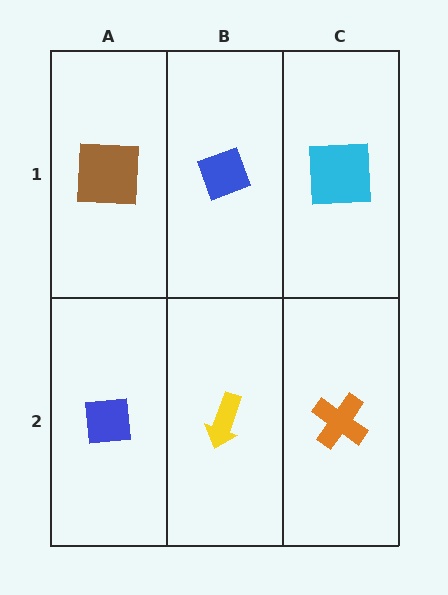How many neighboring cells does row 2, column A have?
2.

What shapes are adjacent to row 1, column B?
A yellow arrow (row 2, column B), a brown square (row 1, column A), a cyan square (row 1, column C).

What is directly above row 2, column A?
A brown square.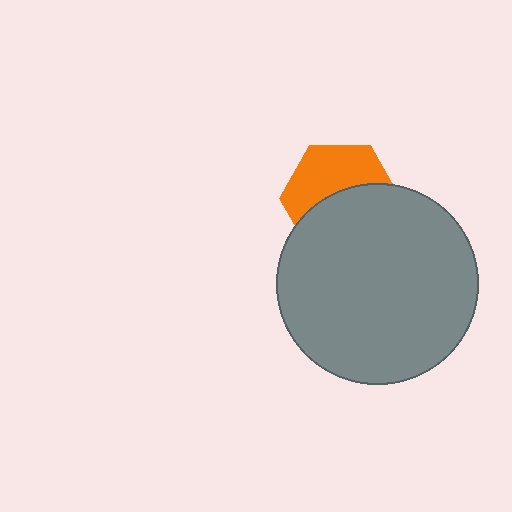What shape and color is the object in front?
The object in front is a gray circle.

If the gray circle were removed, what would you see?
You would see the complete orange hexagon.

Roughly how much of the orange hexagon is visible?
About half of it is visible (roughly 47%).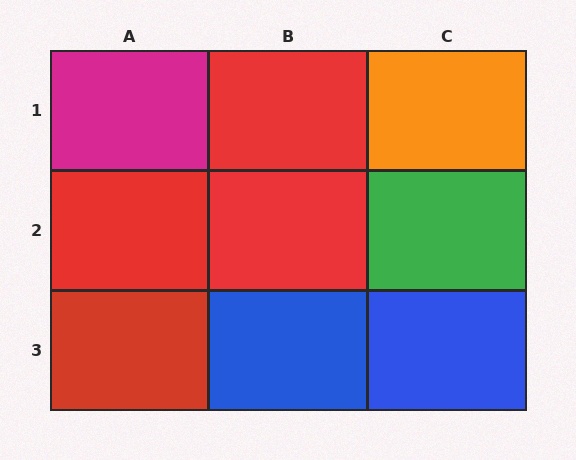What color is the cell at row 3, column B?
Blue.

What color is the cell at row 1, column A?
Magenta.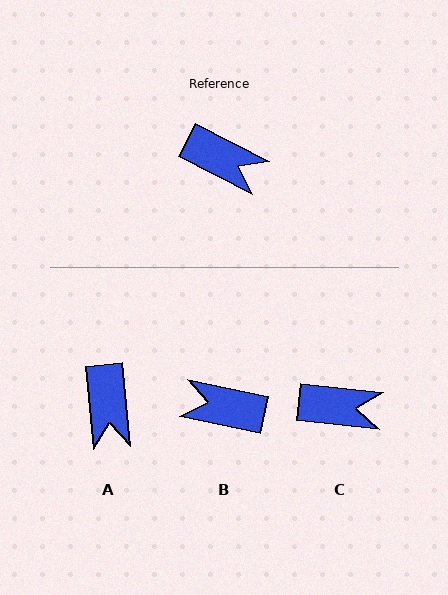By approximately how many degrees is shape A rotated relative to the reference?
Approximately 57 degrees clockwise.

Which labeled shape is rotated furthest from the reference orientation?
B, about 165 degrees away.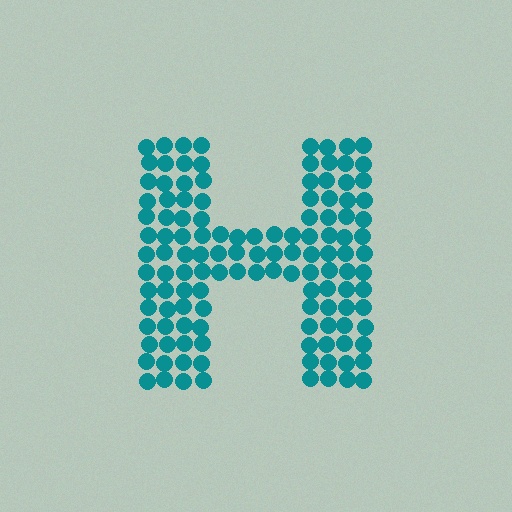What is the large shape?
The large shape is the letter H.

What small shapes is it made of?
It is made of small circles.